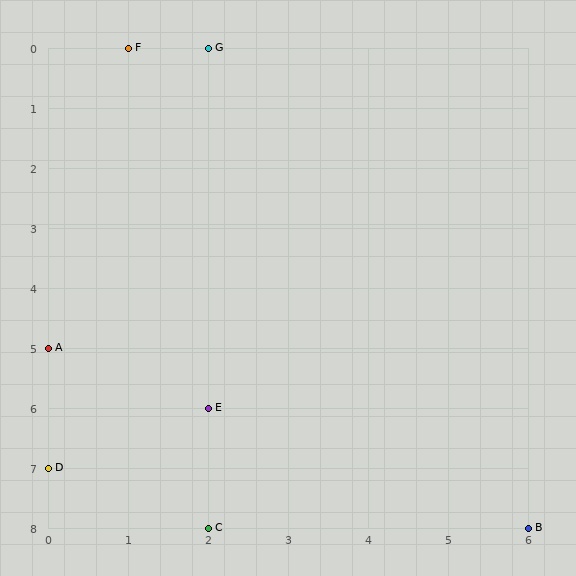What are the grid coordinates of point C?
Point C is at grid coordinates (2, 8).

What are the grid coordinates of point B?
Point B is at grid coordinates (6, 8).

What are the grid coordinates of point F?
Point F is at grid coordinates (1, 0).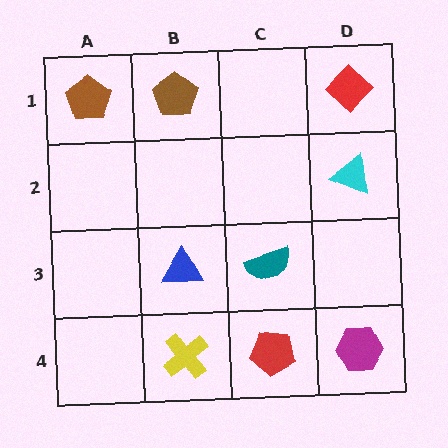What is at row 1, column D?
A red diamond.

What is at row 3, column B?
A blue triangle.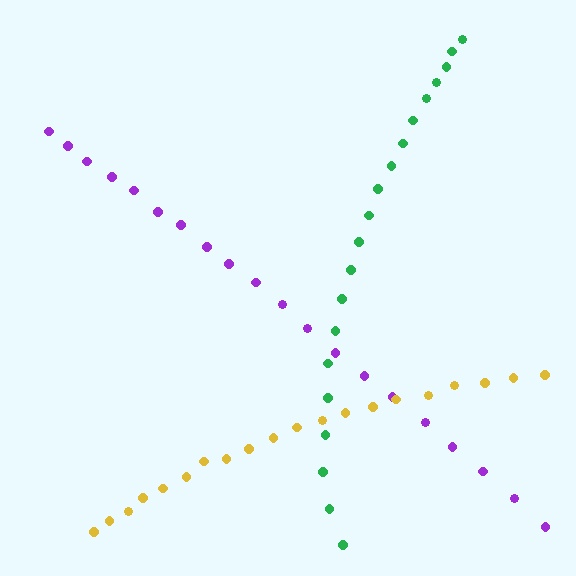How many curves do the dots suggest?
There are 3 distinct paths.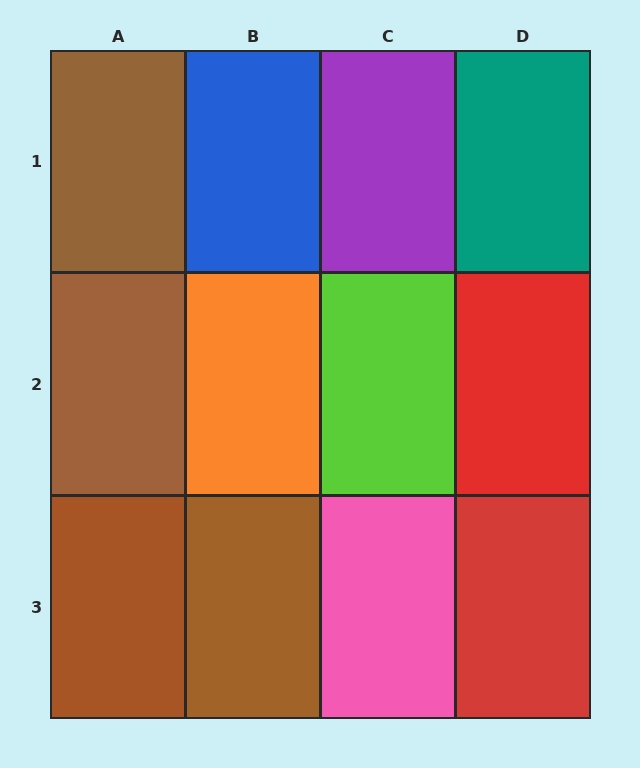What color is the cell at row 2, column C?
Lime.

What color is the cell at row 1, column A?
Brown.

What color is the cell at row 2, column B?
Orange.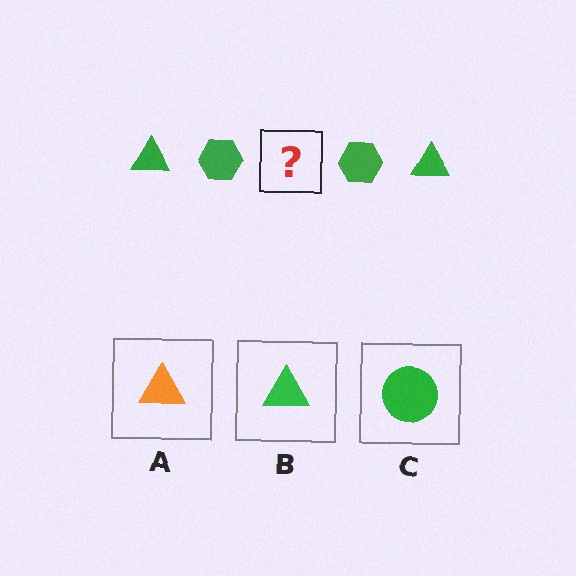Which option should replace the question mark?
Option B.